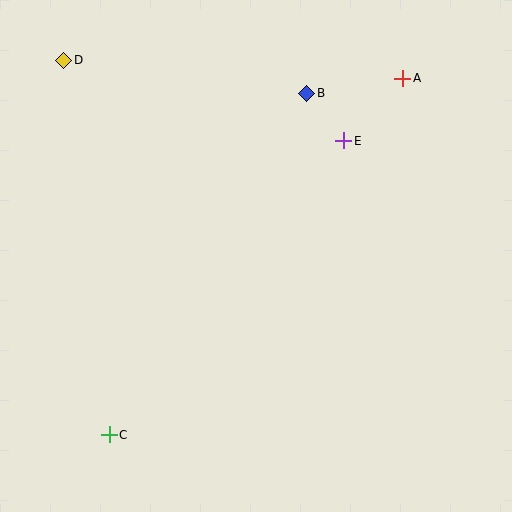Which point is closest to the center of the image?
Point E at (344, 141) is closest to the center.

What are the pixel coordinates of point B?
Point B is at (307, 93).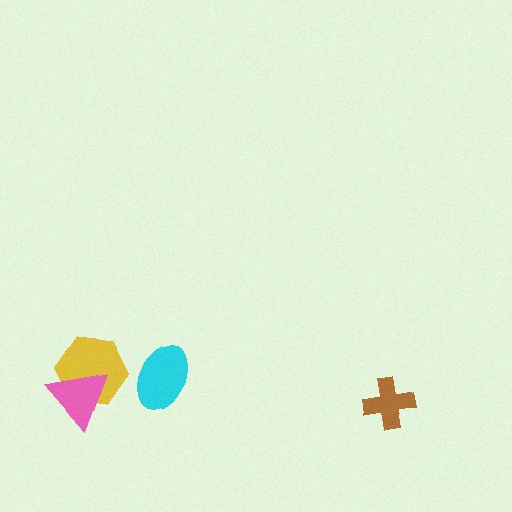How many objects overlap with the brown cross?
0 objects overlap with the brown cross.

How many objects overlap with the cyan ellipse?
0 objects overlap with the cyan ellipse.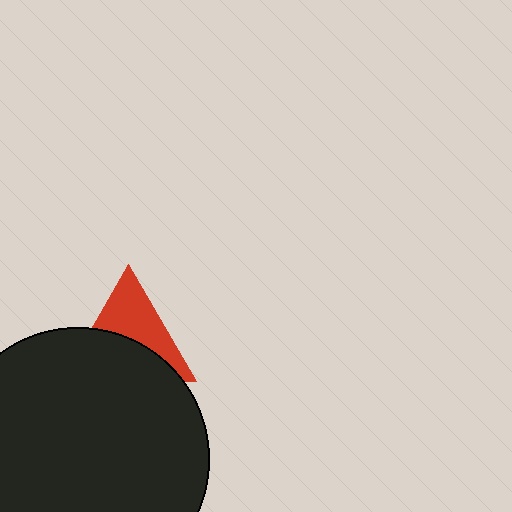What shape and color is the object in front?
The object in front is a black circle.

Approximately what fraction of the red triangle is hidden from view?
Roughly 52% of the red triangle is hidden behind the black circle.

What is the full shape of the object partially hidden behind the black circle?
The partially hidden object is a red triangle.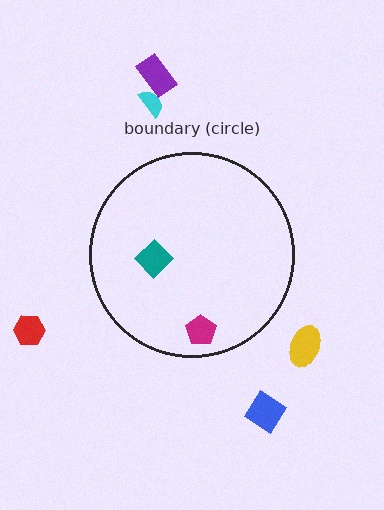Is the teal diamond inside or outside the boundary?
Inside.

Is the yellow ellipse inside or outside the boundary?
Outside.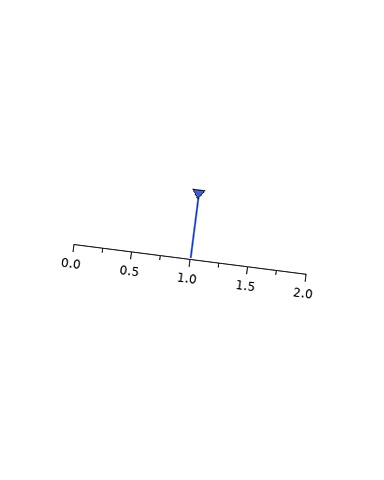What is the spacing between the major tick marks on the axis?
The major ticks are spaced 0.5 apart.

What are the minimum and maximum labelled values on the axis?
The axis runs from 0.0 to 2.0.